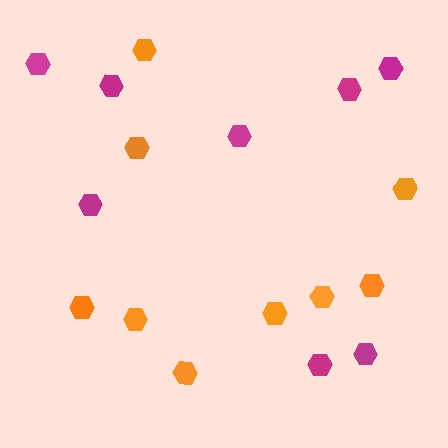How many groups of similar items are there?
There are 2 groups: one group of magenta hexagons (8) and one group of orange hexagons (9).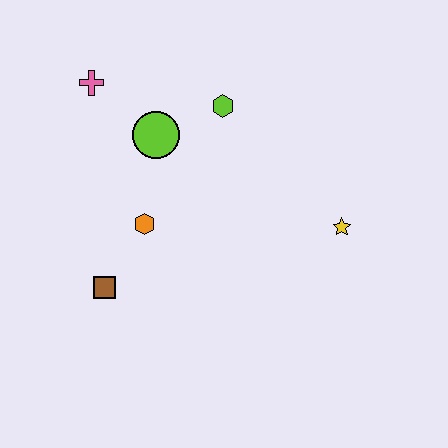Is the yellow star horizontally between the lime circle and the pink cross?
No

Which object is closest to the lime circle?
The lime hexagon is closest to the lime circle.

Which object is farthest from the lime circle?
The yellow star is farthest from the lime circle.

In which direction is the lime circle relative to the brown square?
The lime circle is above the brown square.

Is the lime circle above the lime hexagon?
No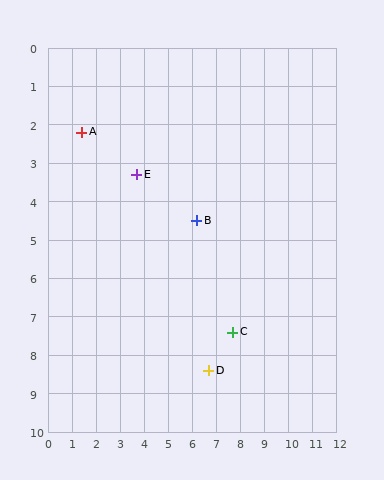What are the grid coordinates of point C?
Point C is at approximately (7.7, 7.4).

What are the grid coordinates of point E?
Point E is at approximately (3.7, 3.3).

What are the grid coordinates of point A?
Point A is at approximately (1.4, 2.2).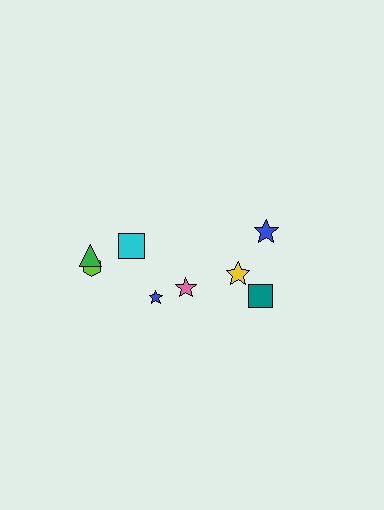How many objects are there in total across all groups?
There are 8 objects.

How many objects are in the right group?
There are 3 objects.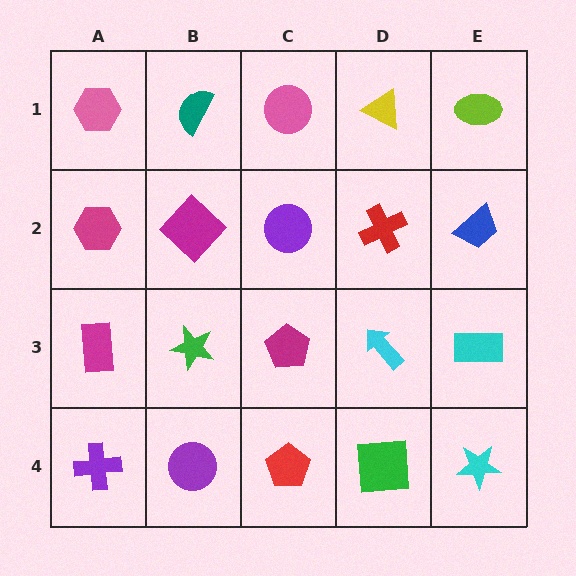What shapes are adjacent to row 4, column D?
A cyan arrow (row 3, column D), a red pentagon (row 4, column C), a cyan star (row 4, column E).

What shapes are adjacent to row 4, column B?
A green star (row 3, column B), a purple cross (row 4, column A), a red pentagon (row 4, column C).